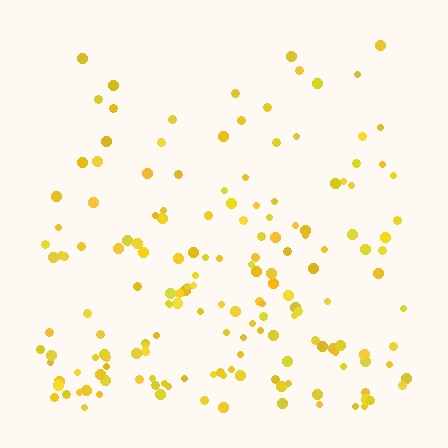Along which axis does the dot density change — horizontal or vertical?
Vertical.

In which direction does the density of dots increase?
From top to bottom, with the bottom side densest.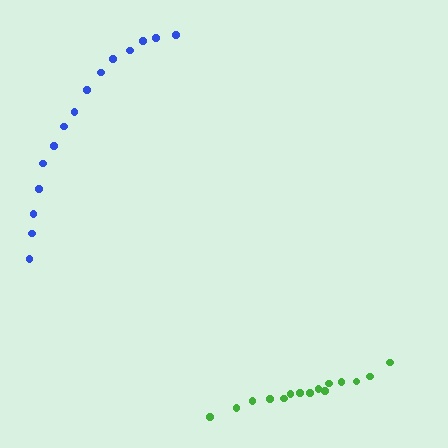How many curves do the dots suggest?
There are 2 distinct paths.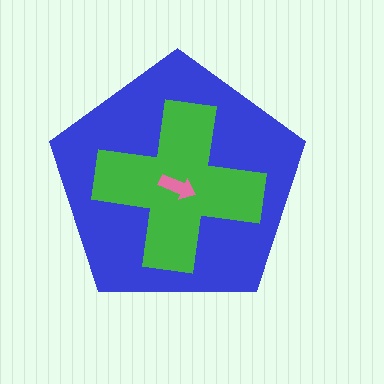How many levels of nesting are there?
3.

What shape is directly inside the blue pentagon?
The green cross.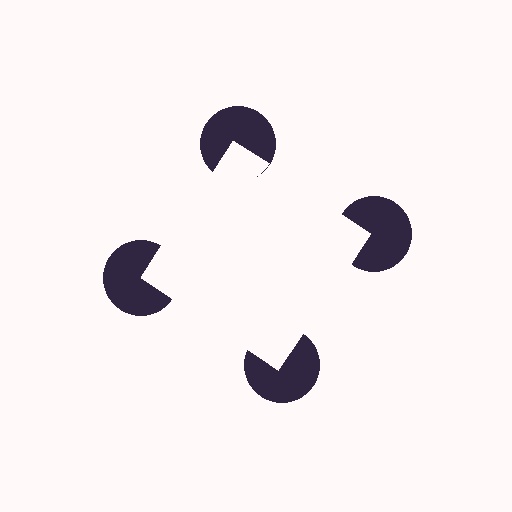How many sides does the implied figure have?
4 sides.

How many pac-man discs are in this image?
There are 4 — one at each vertex of the illusory square.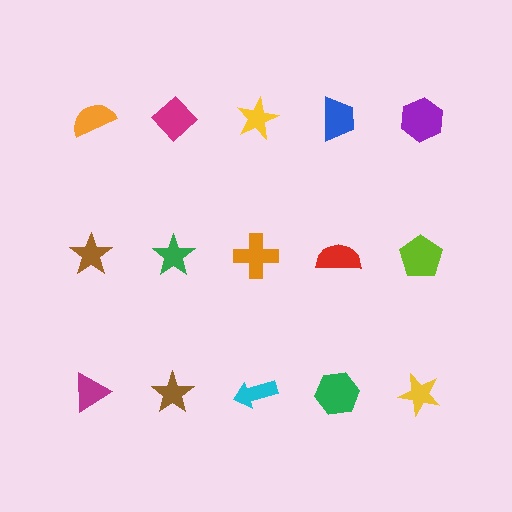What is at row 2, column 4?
A red semicircle.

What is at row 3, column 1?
A magenta triangle.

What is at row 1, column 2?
A magenta diamond.